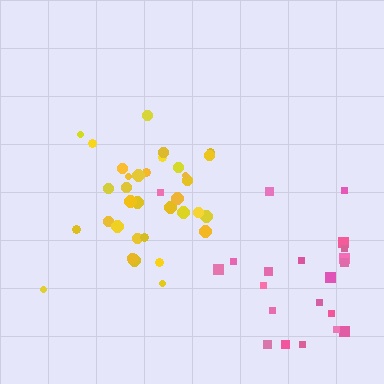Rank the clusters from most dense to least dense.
yellow, pink.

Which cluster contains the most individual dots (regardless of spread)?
Yellow (35).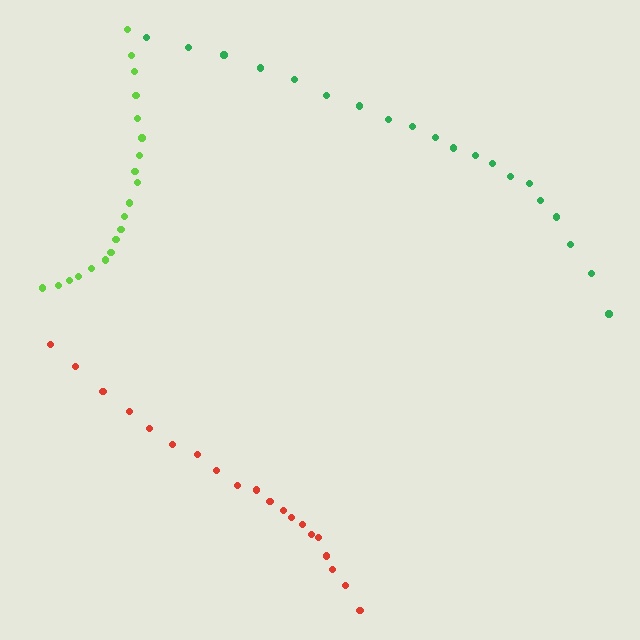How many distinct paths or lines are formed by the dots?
There are 3 distinct paths.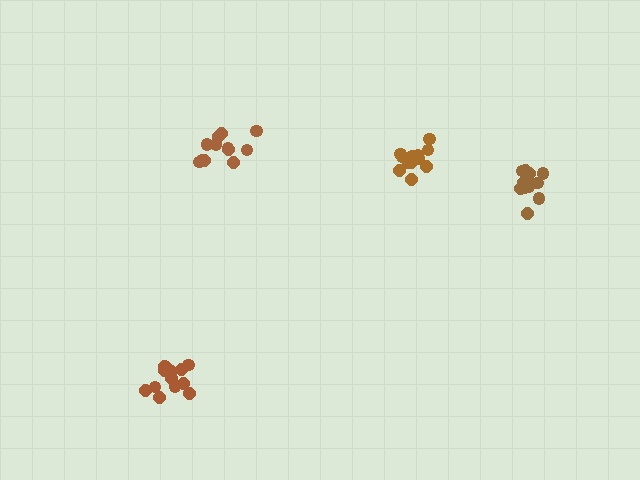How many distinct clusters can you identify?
There are 4 distinct clusters.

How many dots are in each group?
Group 1: 12 dots, Group 2: 12 dots, Group 3: 13 dots, Group 4: 13 dots (50 total).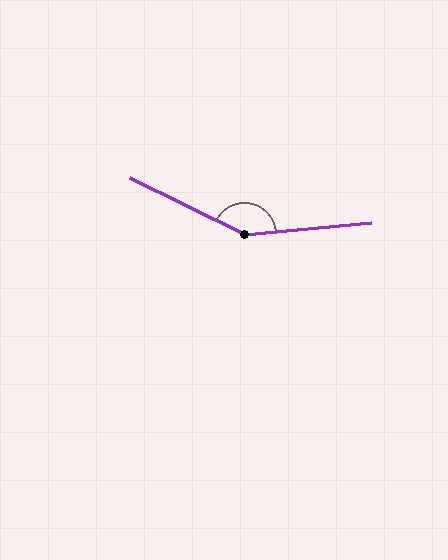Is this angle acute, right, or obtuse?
It is obtuse.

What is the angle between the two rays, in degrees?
Approximately 149 degrees.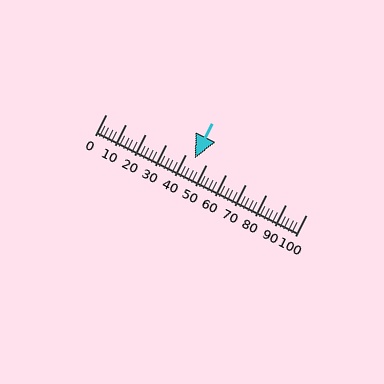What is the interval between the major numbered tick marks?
The major tick marks are spaced 10 units apart.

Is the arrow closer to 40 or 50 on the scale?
The arrow is closer to 40.